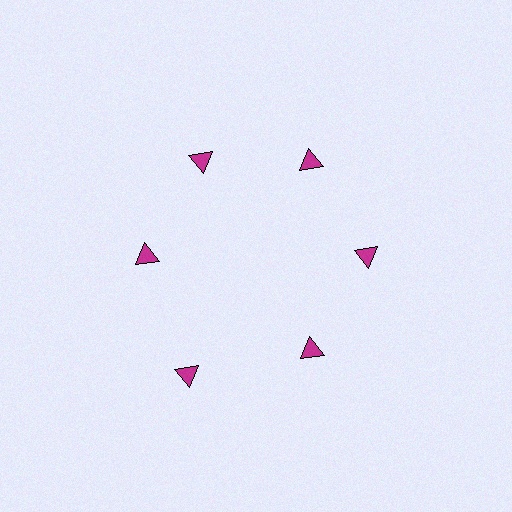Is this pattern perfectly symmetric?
No. The 6 magenta triangles are arranged in a ring, but one element near the 7 o'clock position is pushed outward from the center, breaking the 6-fold rotational symmetry.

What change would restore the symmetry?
The symmetry would be restored by moving it inward, back onto the ring so that all 6 triangles sit at equal angles and equal distance from the center.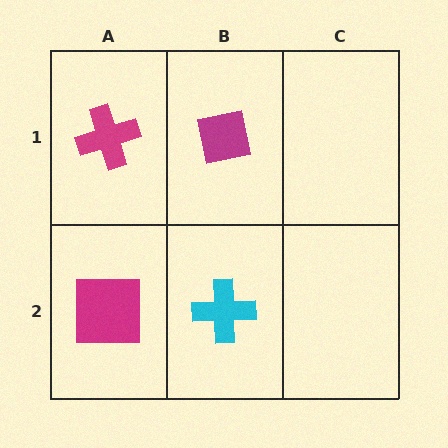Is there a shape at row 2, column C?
No, that cell is empty.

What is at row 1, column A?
A magenta cross.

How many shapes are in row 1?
2 shapes.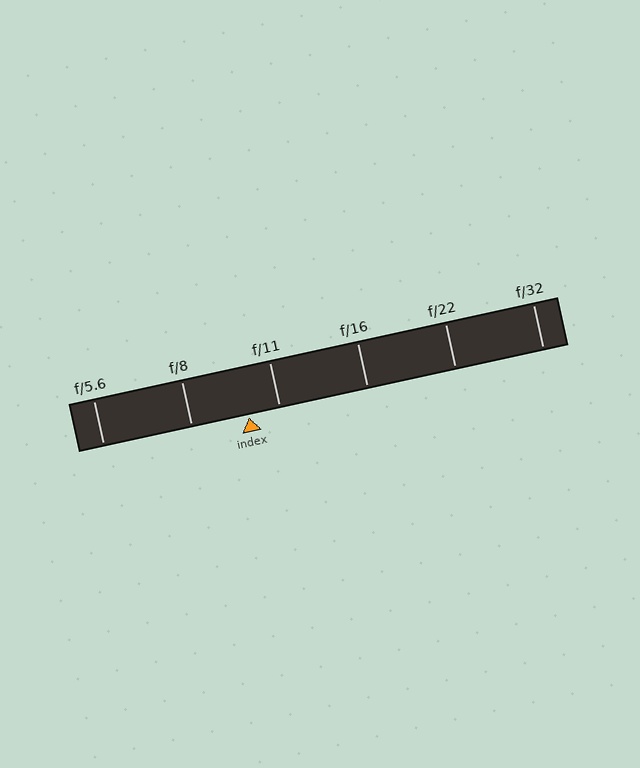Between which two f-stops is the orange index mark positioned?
The index mark is between f/8 and f/11.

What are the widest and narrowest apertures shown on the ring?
The widest aperture shown is f/5.6 and the narrowest is f/32.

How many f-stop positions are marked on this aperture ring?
There are 6 f-stop positions marked.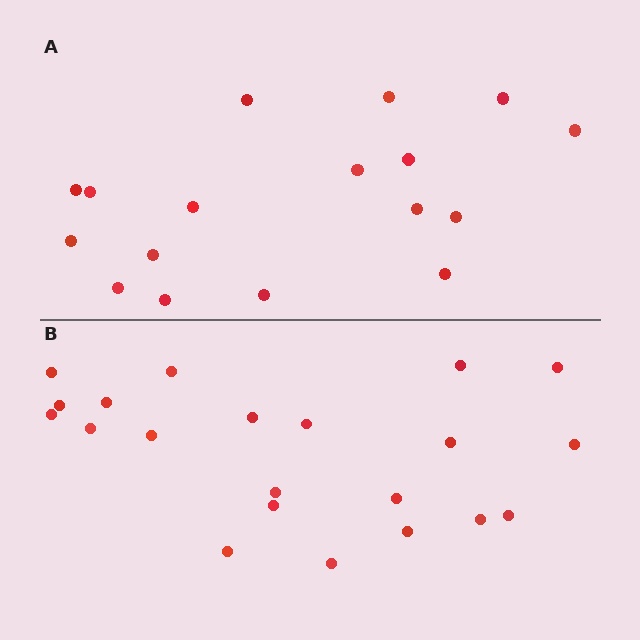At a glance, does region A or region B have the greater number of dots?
Region B (the bottom region) has more dots.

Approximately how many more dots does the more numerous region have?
Region B has about 4 more dots than region A.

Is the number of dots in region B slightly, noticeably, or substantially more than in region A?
Region B has only slightly more — the two regions are fairly close. The ratio is roughly 1.2 to 1.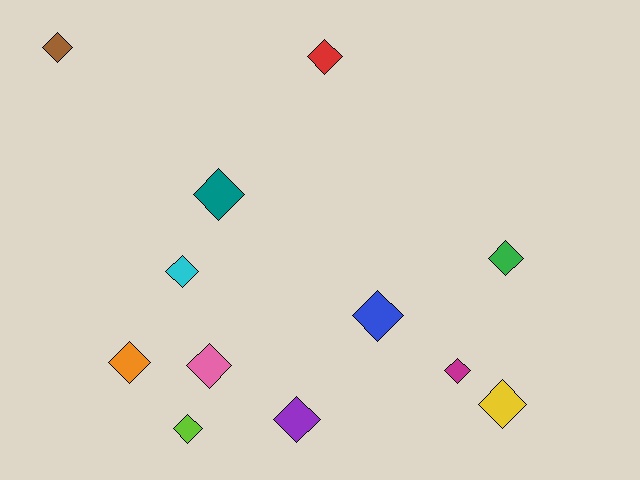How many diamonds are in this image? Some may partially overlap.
There are 12 diamonds.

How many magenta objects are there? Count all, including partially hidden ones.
There is 1 magenta object.